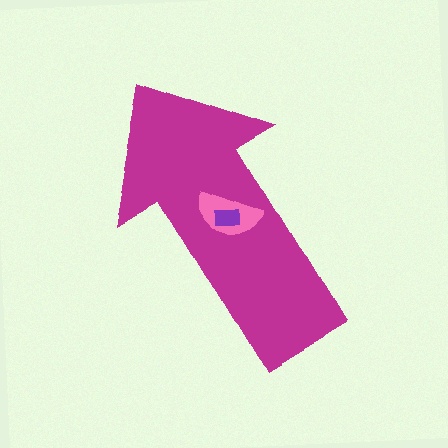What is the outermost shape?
The magenta arrow.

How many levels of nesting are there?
3.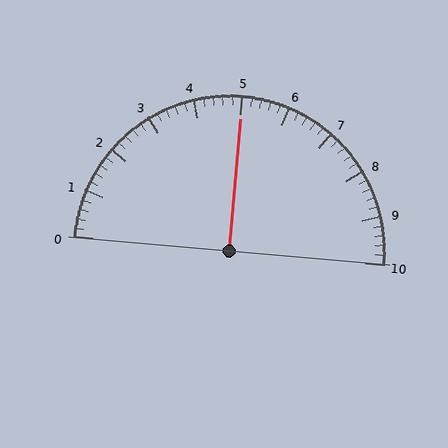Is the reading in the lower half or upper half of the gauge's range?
The reading is in the upper half of the range (0 to 10).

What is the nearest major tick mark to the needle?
The nearest major tick mark is 5.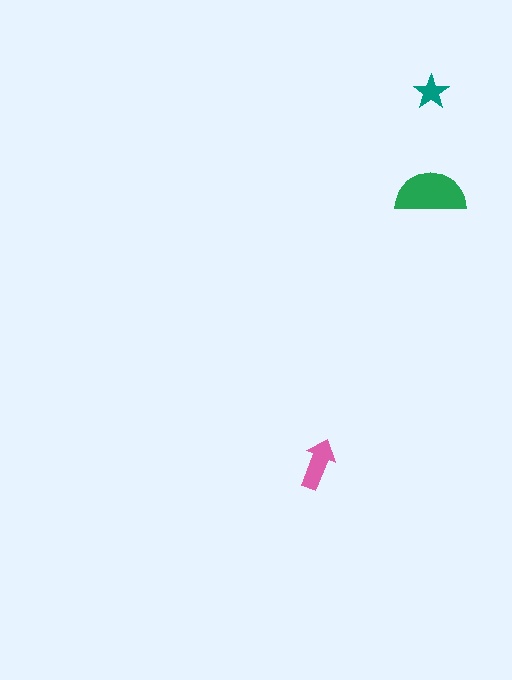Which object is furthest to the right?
The teal star is rightmost.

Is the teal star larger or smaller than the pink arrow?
Smaller.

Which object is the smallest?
The teal star.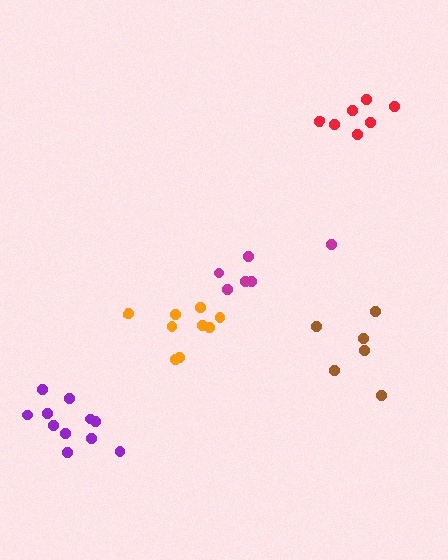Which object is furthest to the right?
The brown cluster is rightmost.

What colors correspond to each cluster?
The clusters are colored: purple, magenta, red, orange, brown.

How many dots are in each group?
Group 1: 11 dots, Group 2: 6 dots, Group 3: 7 dots, Group 4: 9 dots, Group 5: 6 dots (39 total).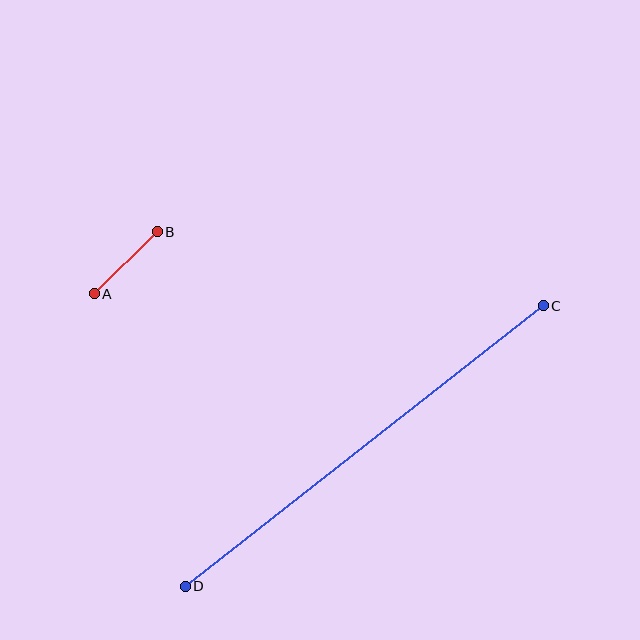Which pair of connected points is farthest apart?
Points C and D are farthest apart.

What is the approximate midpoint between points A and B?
The midpoint is at approximately (126, 263) pixels.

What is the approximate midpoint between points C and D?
The midpoint is at approximately (364, 446) pixels.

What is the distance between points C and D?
The distance is approximately 454 pixels.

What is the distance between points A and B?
The distance is approximately 89 pixels.